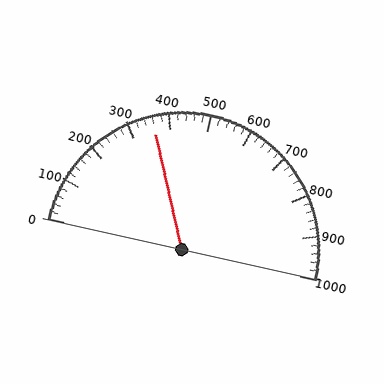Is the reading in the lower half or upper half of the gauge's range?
The reading is in the lower half of the range (0 to 1000).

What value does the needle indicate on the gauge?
The needle indicates approximately 360.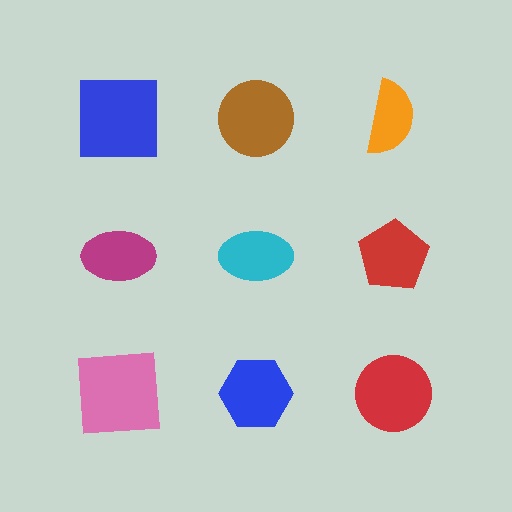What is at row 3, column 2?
A blue hexagon.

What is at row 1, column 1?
A blue square.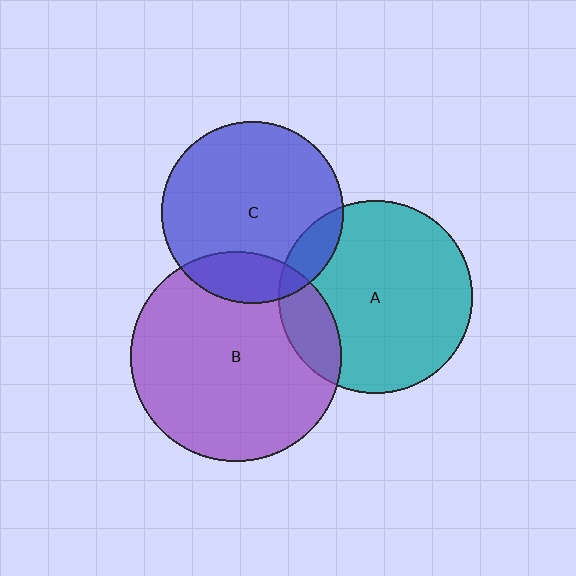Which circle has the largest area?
Circle B (purple).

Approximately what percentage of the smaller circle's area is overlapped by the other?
Approximately 10%.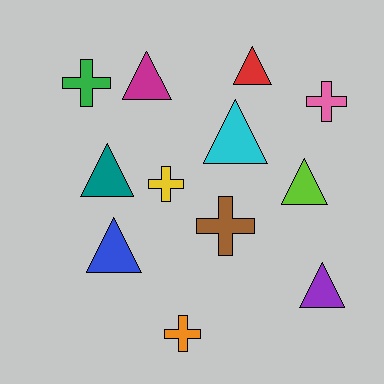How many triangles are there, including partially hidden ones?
There are 7 triangles.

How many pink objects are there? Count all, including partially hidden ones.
There is 1 pink object.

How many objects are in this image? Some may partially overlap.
There are 12 objects.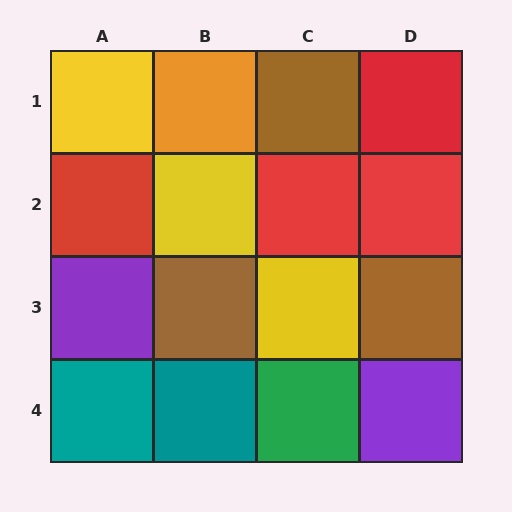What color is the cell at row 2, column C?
Red.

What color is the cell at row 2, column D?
Red.